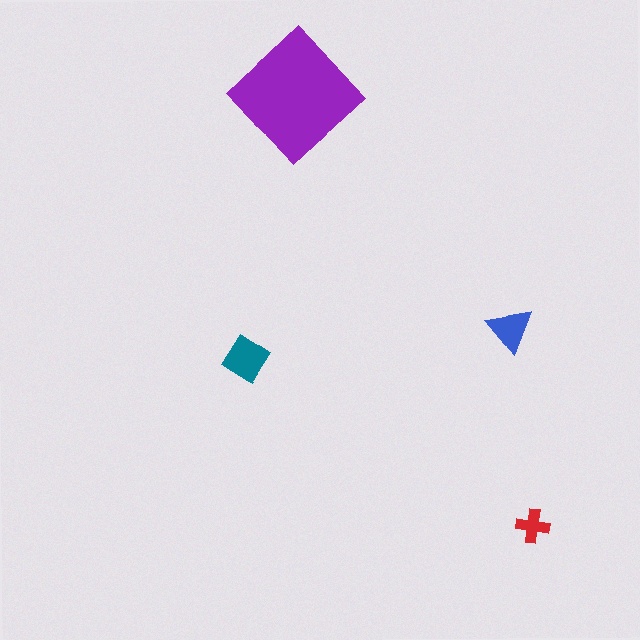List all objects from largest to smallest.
The purple diamond, the teal diamond, the blue triangle, the red cross.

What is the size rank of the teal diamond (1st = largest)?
2nd.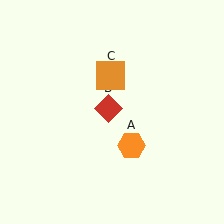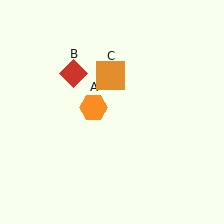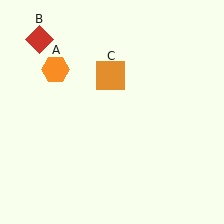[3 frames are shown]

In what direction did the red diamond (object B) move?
The red diamond (object B) moved up and to the left.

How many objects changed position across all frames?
2 objects changed position: orange hexagon (object A), red diamond (object B).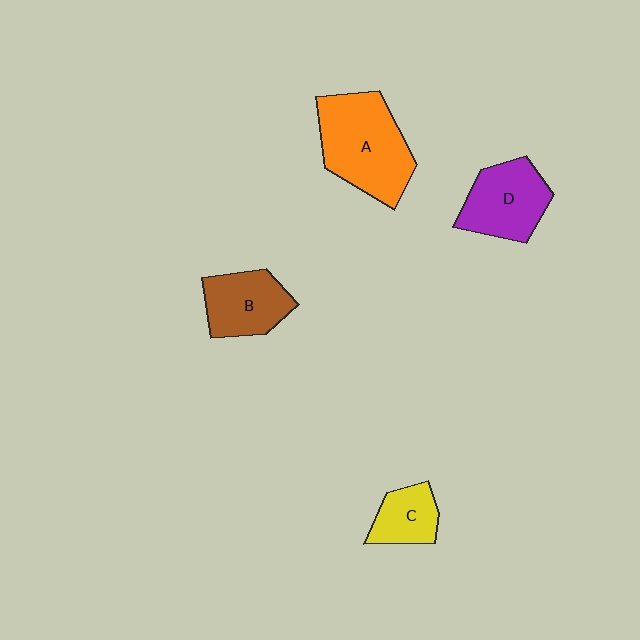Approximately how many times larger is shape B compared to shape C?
Approximately 1.4 times.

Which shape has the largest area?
Shape A (orange).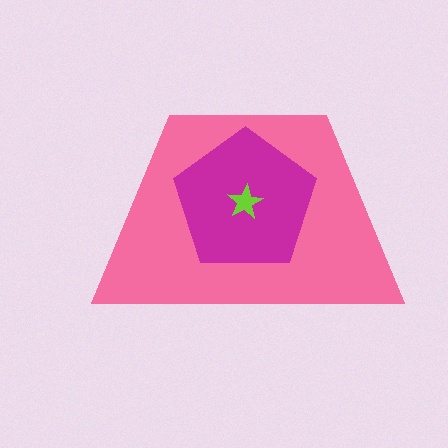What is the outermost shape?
The pink trapezoid.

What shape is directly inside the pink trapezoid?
The magenta pentagon.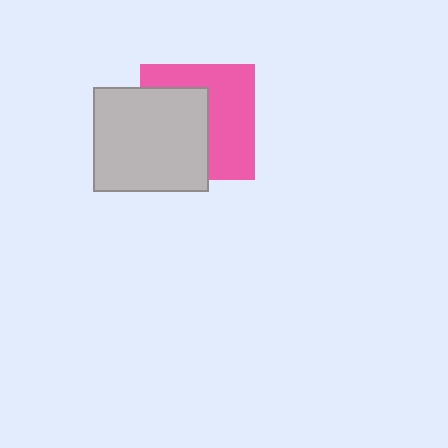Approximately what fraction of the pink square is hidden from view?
Roughly 48% of the pink square is hidden behind the light gray rectangle.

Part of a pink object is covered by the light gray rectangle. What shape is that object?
It is a square.